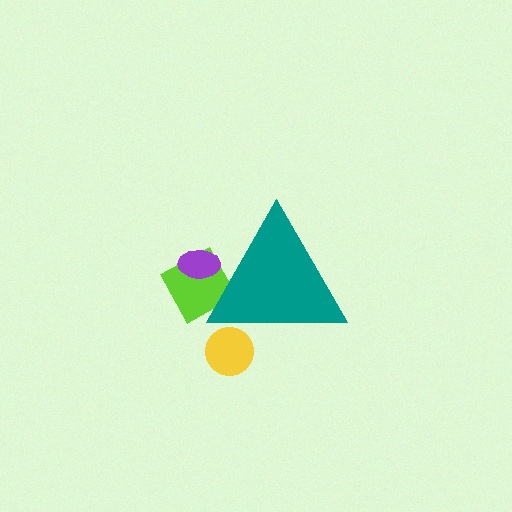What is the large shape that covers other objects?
A teal triangle.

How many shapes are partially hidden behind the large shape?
3 shapes are partially hidden.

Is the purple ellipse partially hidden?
Yes, the purple ellipse is partially hidden behind the teal triangle.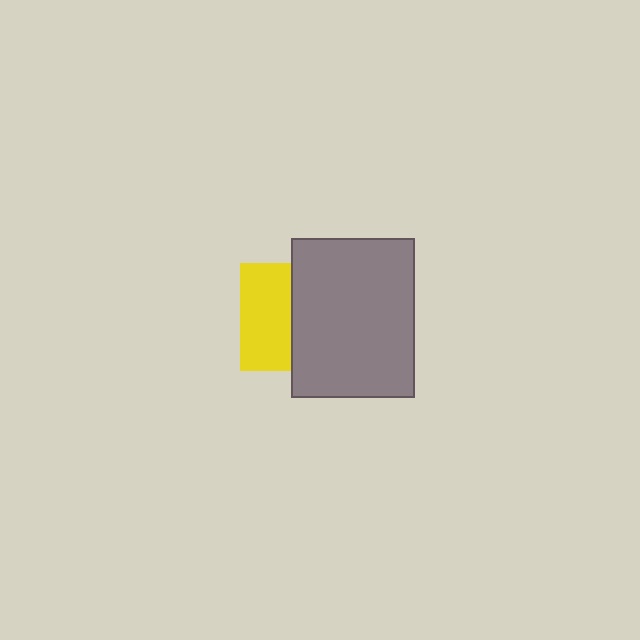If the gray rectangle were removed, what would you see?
You would see the complete yellow square.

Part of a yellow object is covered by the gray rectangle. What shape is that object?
It is a square.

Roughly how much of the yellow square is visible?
About half of it is visible (roughly 48%).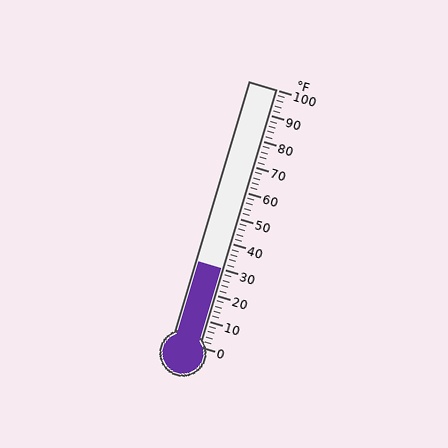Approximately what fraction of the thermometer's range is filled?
The thermometer is filled to approximately 30% of its range.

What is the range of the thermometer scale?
The thermometer scale ranges from 0°F to 100°F.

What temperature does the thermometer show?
The thermometer shows approximately 30°F.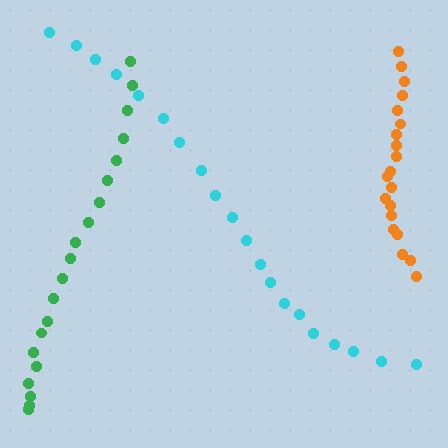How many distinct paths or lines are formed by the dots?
There are 3 distinct paths.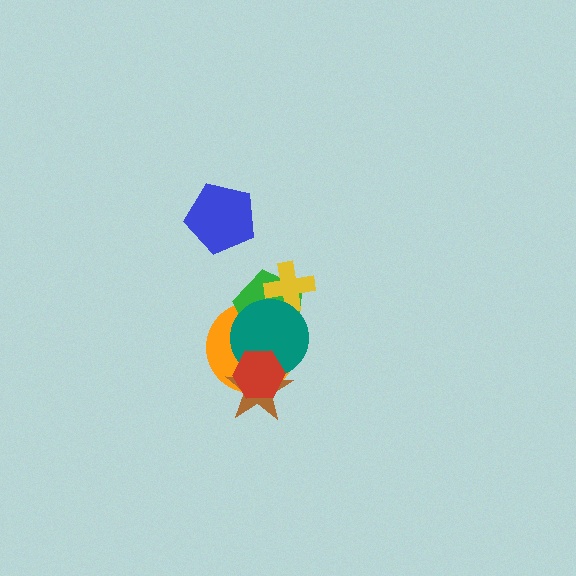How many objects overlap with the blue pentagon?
0 objects overlap with the blue pentagon.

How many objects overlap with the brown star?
3 objects overlap with the brown star.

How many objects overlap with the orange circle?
4 objects overlap with the orange circle.